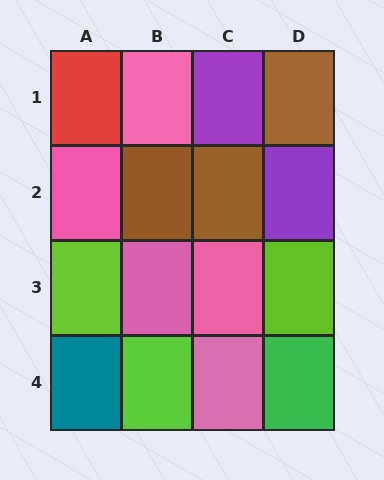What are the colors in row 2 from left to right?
Pink, brown, brown, purple.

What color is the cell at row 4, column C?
Pink.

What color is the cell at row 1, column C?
Purple.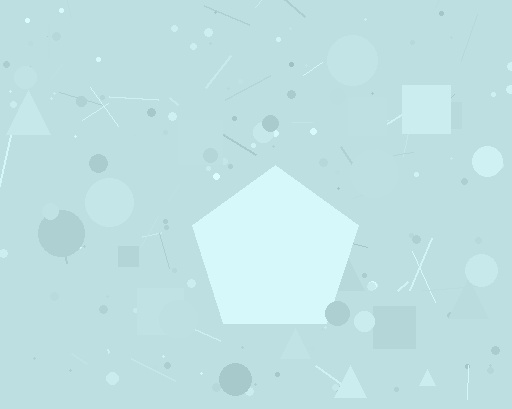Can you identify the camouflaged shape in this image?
The camouflaged shape is a pentagon.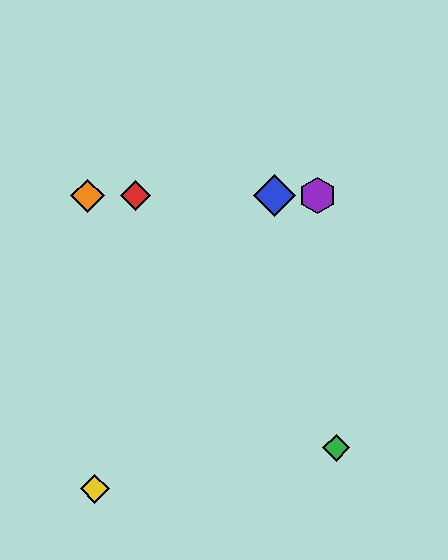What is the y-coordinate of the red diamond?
The red diamond is at y≈196.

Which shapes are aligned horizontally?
The red diamond, the blue diamond, the purple hexagon, the orange diamond are aligned horizontally.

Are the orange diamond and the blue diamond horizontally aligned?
Yes, both are at y≈196.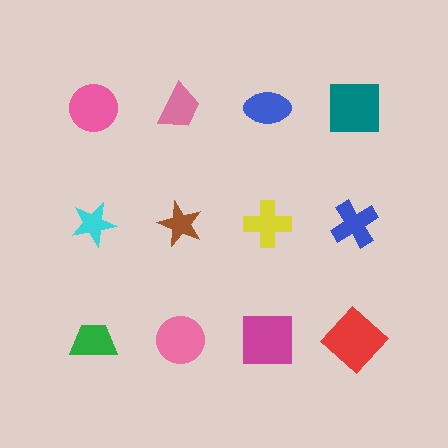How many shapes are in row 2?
4 shapes.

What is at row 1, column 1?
A pink circle.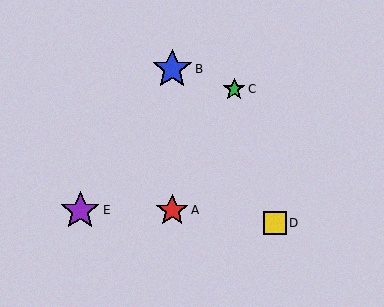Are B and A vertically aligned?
Yes, both are at x≈172.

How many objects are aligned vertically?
2 objects (A, B) are aligned vertically.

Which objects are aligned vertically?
Objects A, B are aligned vertically.